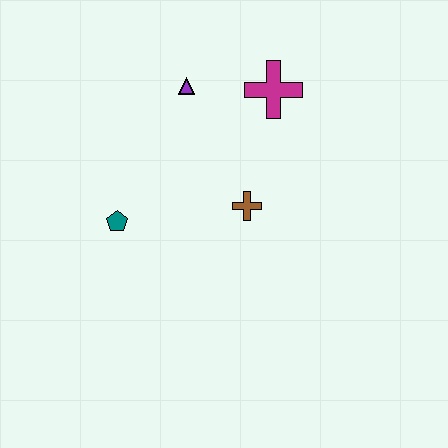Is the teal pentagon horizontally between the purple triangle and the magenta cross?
No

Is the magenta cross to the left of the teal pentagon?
No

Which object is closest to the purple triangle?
The magenta cross is closest to the purple triangle.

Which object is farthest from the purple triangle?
The teal pentagon is farthest from the purple triangle.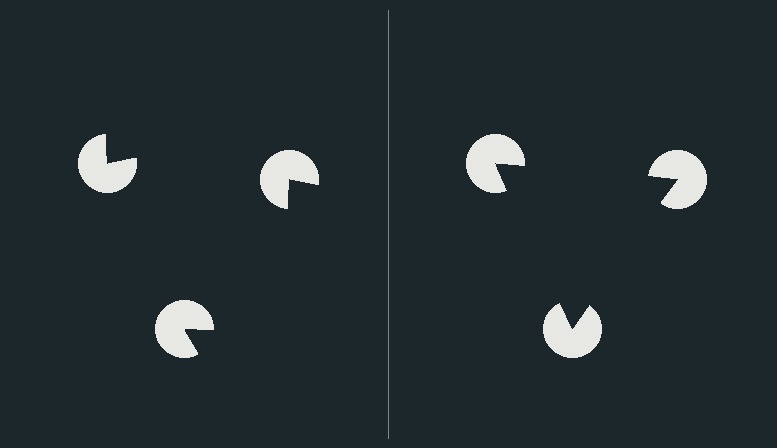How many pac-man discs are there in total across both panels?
6 — 3 on each side.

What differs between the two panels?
The pac-man discs are positioned identically on both sides; only the wedge orientations differ. On the right they align to a triangle; on the left they are misaligned.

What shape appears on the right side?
An illusory triangle.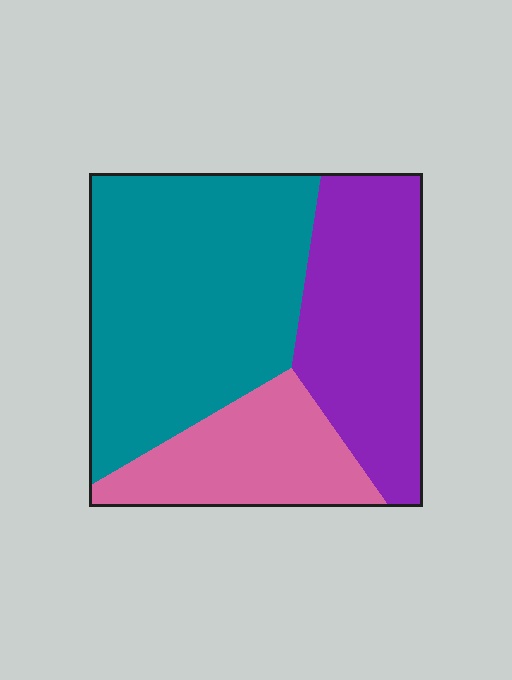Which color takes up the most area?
Teal, at roughly 50%.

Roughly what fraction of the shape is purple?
Purple covers about 30% of the shape.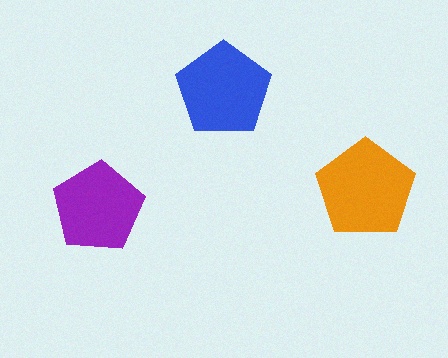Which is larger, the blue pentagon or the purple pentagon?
The blue one.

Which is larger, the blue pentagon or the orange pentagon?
The orange one.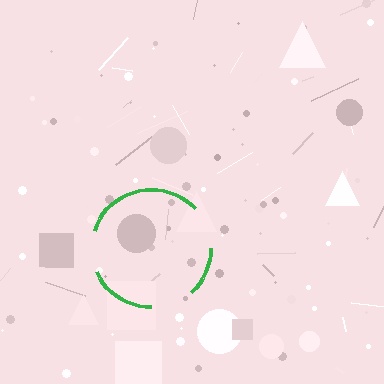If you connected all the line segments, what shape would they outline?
They would outline a circle.